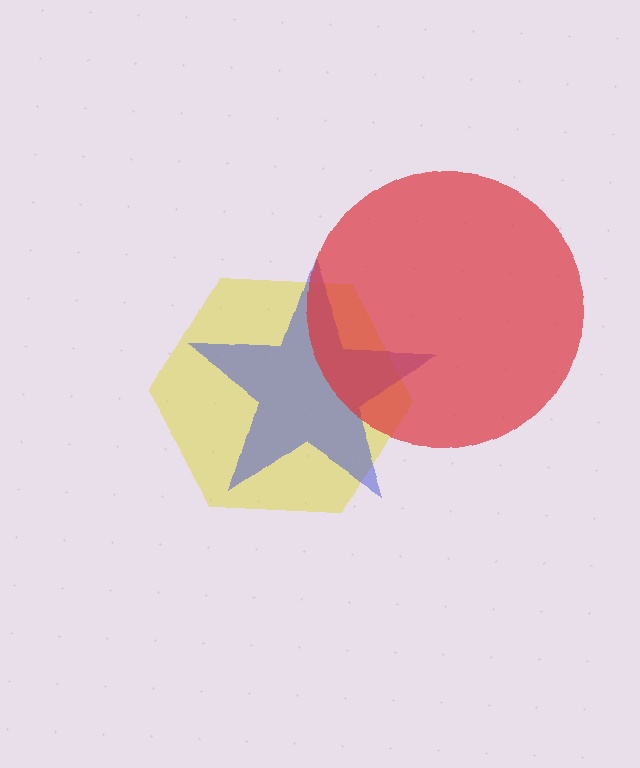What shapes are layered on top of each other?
The layered shapes are: a yellow hexagon, a blue star, a red circle.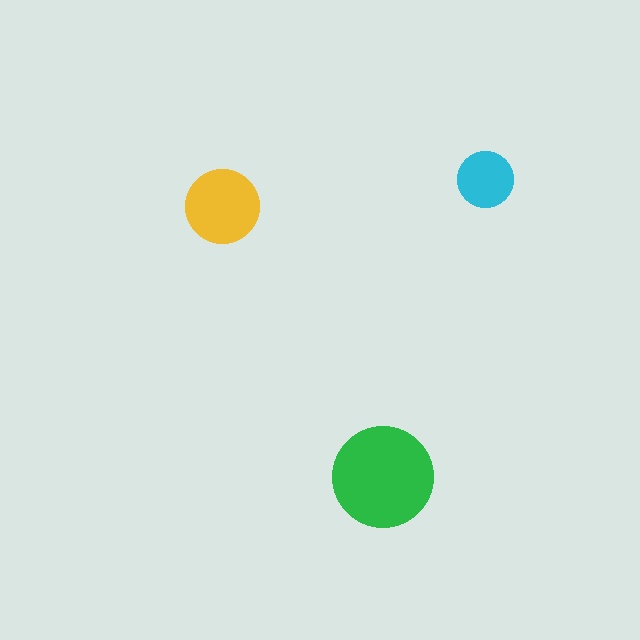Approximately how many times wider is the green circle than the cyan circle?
About 2 times wider.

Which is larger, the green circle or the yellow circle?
The green one.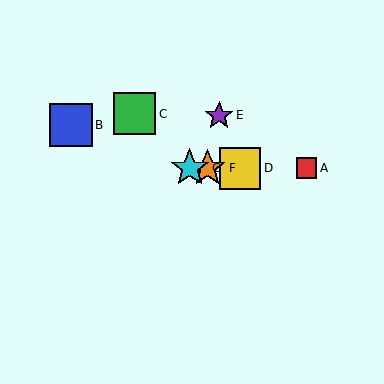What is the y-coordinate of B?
Object B is at y≈125.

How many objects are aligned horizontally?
4 objects (A, D, F, G) are aligned horizontally.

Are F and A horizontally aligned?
Yes, both are at y≈168.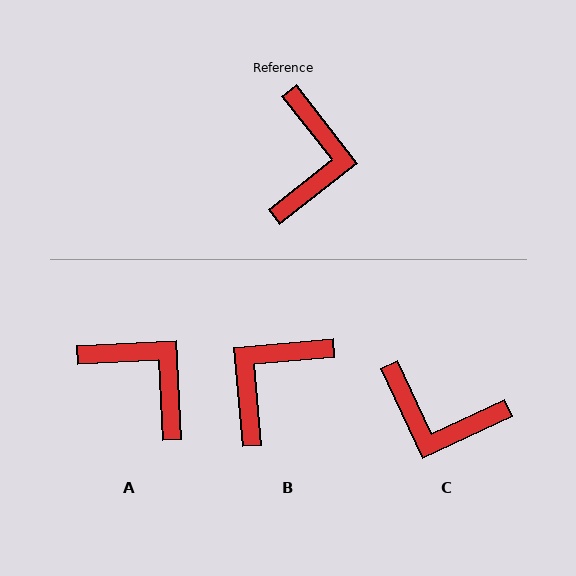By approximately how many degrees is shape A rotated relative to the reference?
Approximately 55 degrees counter-clockwise.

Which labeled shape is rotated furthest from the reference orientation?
B, about 147 degrees away.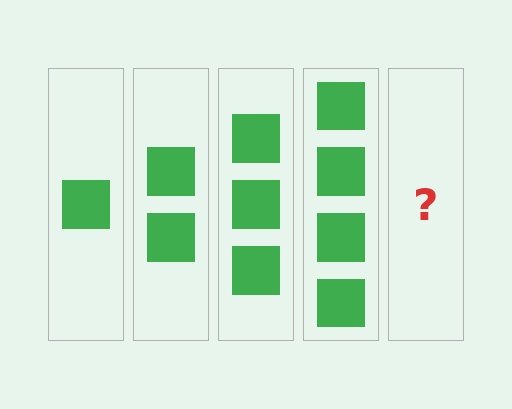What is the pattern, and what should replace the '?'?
The pattern is that each step adds one more square. The '?' should be 5 squares.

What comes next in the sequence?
The next element should be 5 squares.